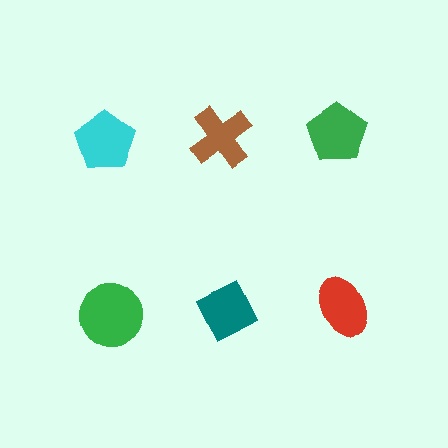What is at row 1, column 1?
A cyan pentagon.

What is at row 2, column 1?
A green circle.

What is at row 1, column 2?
A brown cross.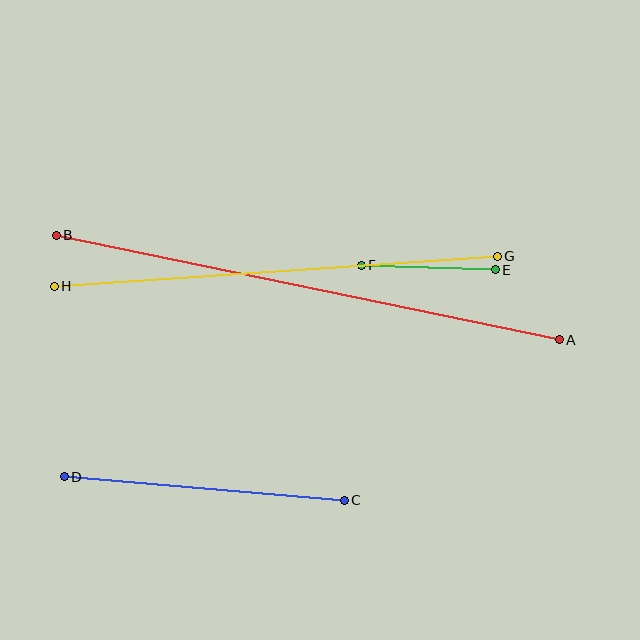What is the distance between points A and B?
The distance is approximately 514 pixels.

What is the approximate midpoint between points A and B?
The midpoint is at approximately (308, 288) pixels.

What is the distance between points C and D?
The distance is approximately 281 pixels.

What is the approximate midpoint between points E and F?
The midpoint is at approximately (428, 268) pixels.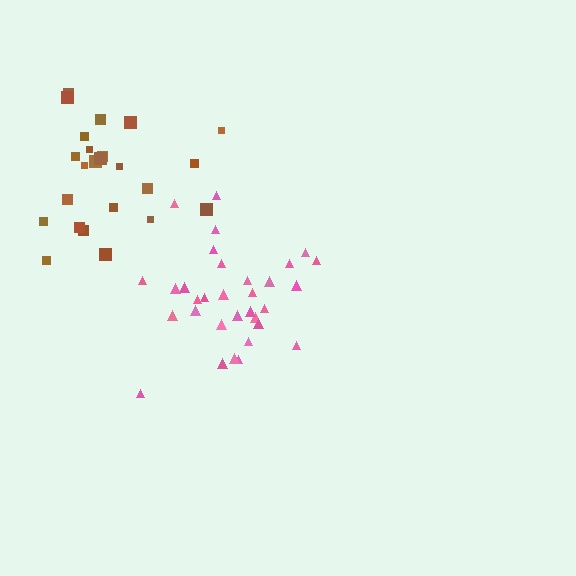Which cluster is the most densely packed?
Pink.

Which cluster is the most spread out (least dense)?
Brown.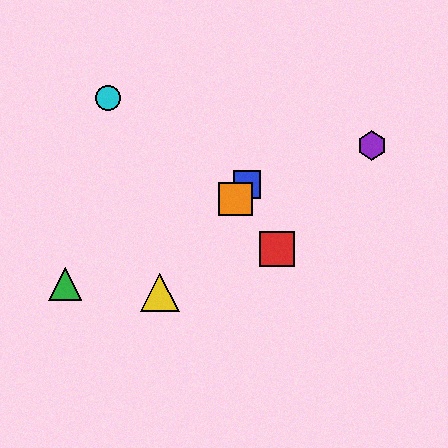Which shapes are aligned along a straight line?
The blue square, the yellow triangle, the orange square are aligned along a straight line.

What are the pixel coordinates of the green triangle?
The green triangle is at (65, 284).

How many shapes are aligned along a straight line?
3 shapes (the blue square, the yellow triangle, the orange square) are aligned along a straight line.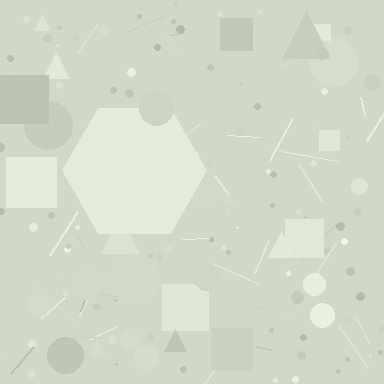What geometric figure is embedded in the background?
A hexagon is embedded in the background.